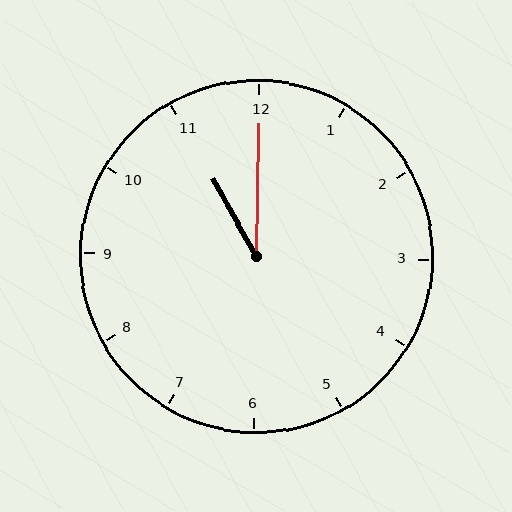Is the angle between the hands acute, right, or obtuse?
It is acute.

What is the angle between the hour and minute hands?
Approximately 30 degrees.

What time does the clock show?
11:00.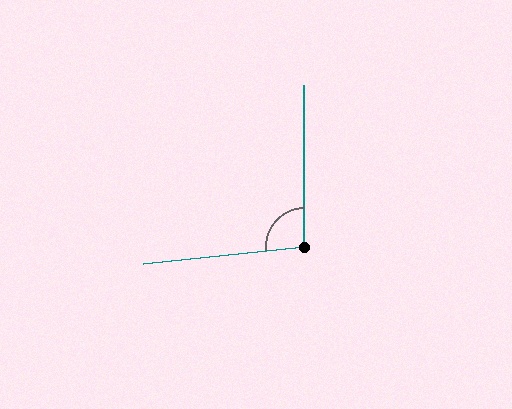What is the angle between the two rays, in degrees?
Approximately 96 degrees.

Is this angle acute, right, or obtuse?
It is obtuse.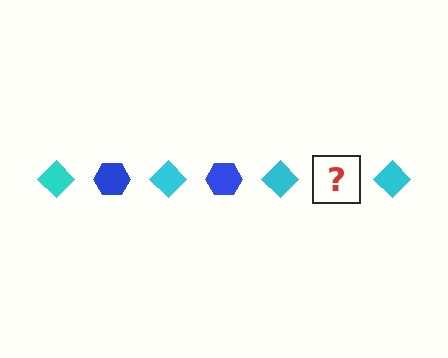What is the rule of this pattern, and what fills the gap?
The rule is that the pattern alternates between cyan diamond and blue hexagon. The gap should be filled with a blue hexagon.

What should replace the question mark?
The question mark should be replaced with a blue hexagon.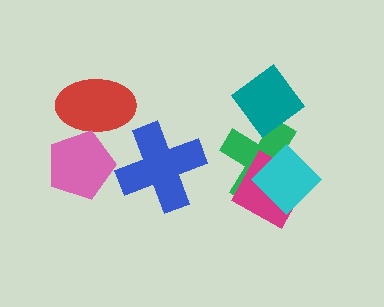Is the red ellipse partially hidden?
Yes, it is partially covered by another shape.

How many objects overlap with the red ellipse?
1 object overlaps with the red ellipse.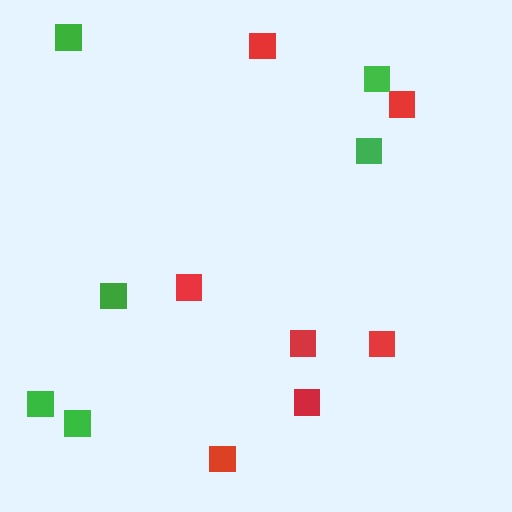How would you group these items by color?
There are 2 groups: one group of red squares (7) and one group of green squares (6).